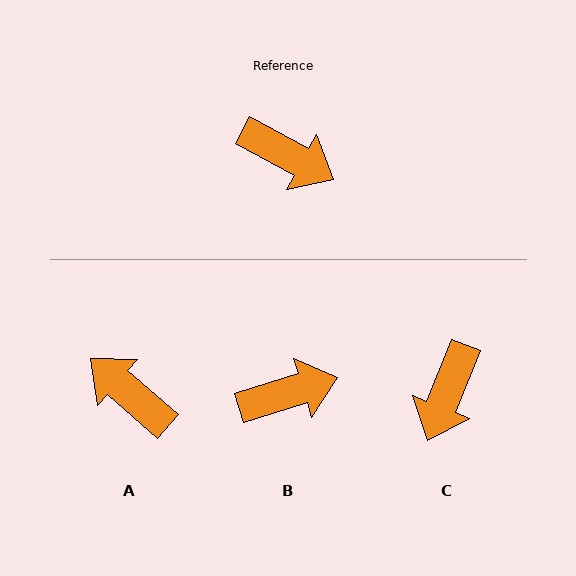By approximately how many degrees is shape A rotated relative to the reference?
Approximately 167 degrees counter-clockwise.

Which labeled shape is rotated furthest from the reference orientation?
A, about 167 degrees away.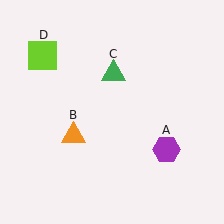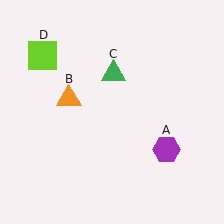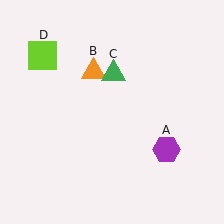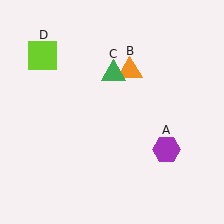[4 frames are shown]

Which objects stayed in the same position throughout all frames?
Purple hexagon (object A) and green triangle (object C) and lime square (object D) remained stationary.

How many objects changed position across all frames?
1 object changed position: orange triangle (object B).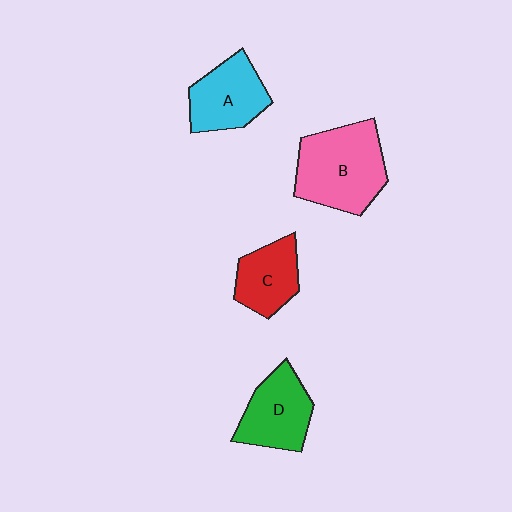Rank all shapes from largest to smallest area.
From largest to smallest: B (pink), D (green), A (cyan), C (red).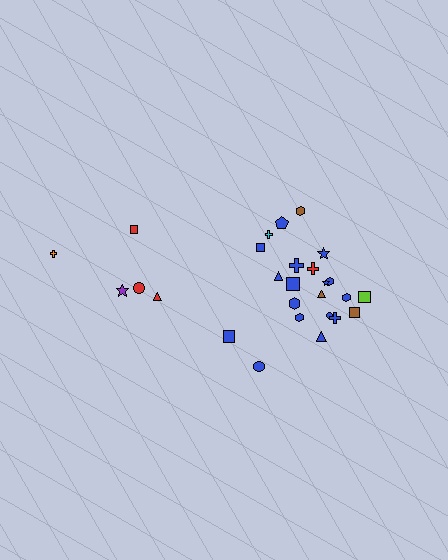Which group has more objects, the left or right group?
The right group.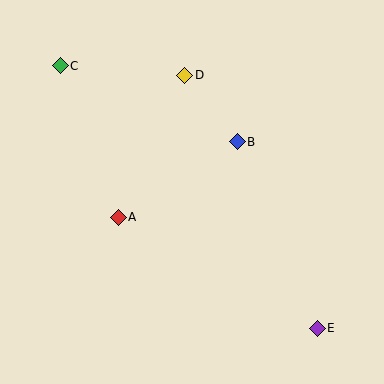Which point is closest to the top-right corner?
Point B is closest to the top-right corner.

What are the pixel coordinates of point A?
Point A is at (118, 217).